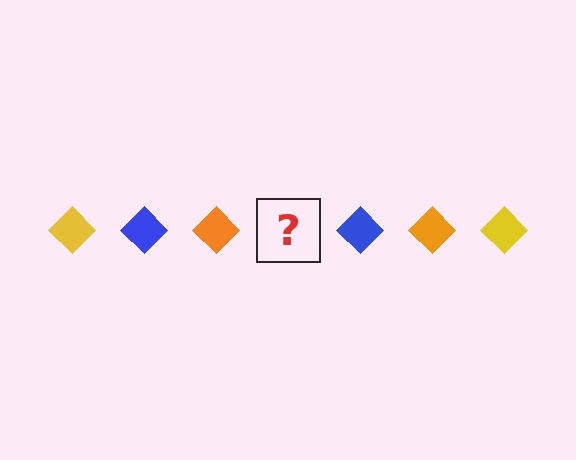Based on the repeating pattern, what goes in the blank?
The blank should be a yellow diamond.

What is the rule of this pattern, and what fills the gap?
The rule is that the pattern cycles through yellow, blue, orange diamonds. The gap should be filled with a yellow diamond.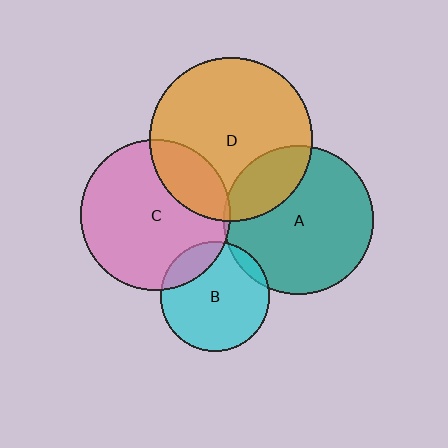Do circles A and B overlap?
Yes.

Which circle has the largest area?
Circle D (orange).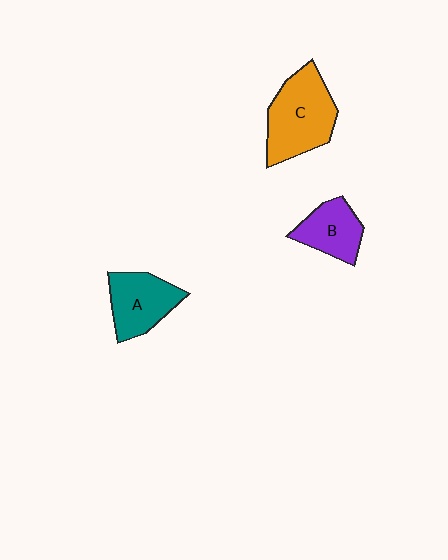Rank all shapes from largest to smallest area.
From largest to smallest: C (orange), A (teal), B (purple).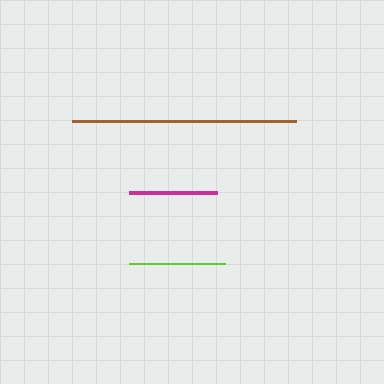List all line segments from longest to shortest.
From longest to shortest: brown, lime, magenta.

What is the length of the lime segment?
The lime segment is approximately 96 pixels long.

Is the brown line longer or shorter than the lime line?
The brown line is longer than the lime line.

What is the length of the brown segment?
The brown segment is approximately 224 pixels long.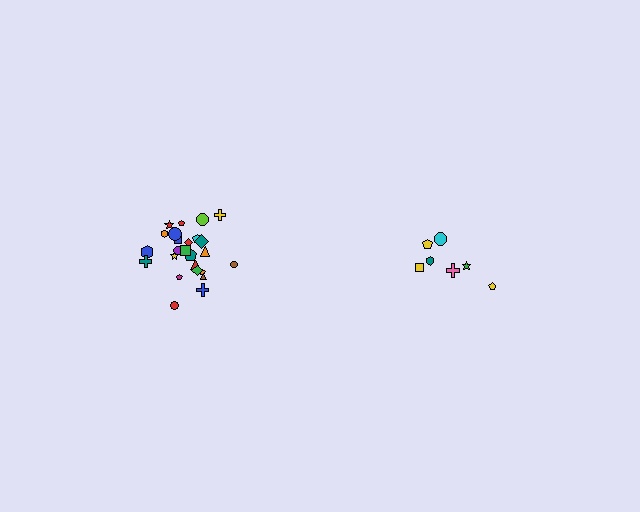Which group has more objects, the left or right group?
The left group.